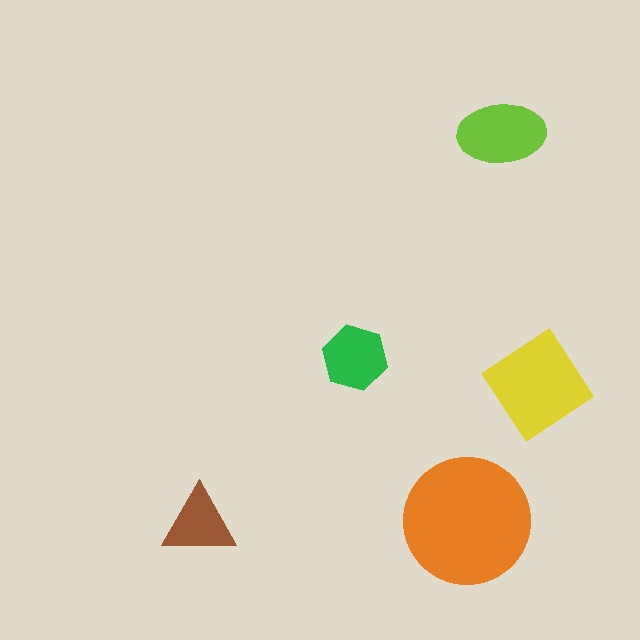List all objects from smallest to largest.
The brown triangle, the green hexagon, the lime ellipse, the yellow diamond, the orange circle.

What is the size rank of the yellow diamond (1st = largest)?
2nd.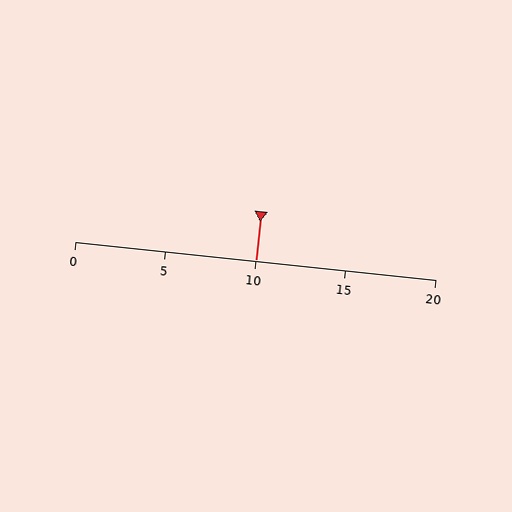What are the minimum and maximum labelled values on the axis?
The axis runs from 0 to 20.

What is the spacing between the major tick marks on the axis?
The major ticks are spaced 5 apart.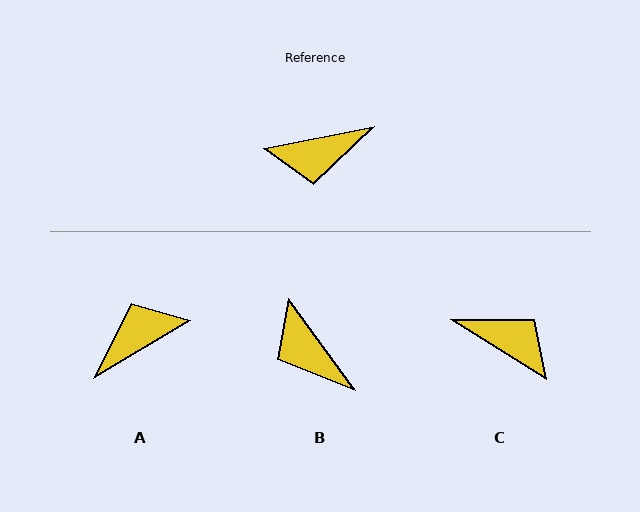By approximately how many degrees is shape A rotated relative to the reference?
Approximately 161 degrees clockwise.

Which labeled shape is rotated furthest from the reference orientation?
A, about 161 degrees away.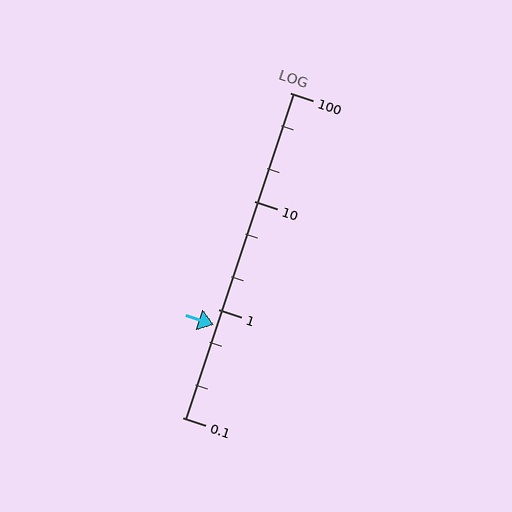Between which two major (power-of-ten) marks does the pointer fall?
The pointer is between 0.1 and 1.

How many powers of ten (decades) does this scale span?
The scale spans 3 decades, from 0.1 to 100.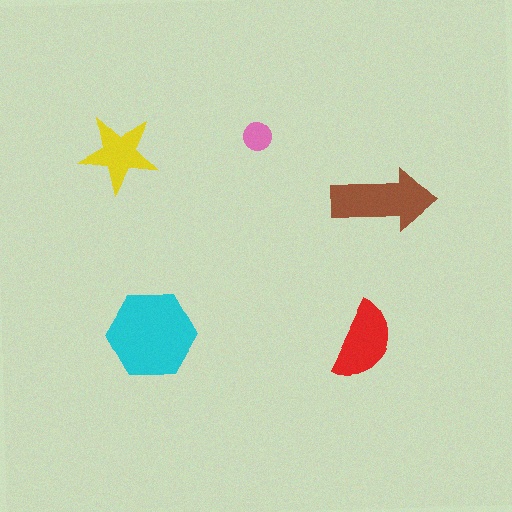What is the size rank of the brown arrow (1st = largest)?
2nd.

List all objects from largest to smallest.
The cyan hexagon, the brown arrow, the red semicircle, the yellow star, the pink circle.